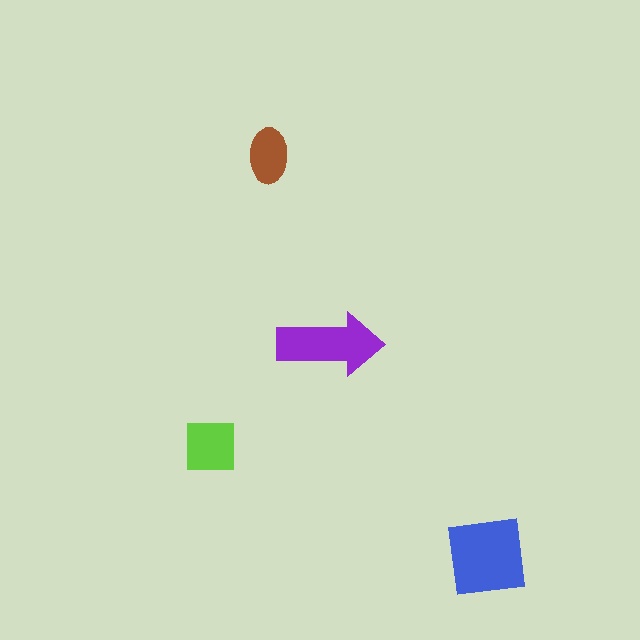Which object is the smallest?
The brown ellipse.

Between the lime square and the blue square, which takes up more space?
The blue square.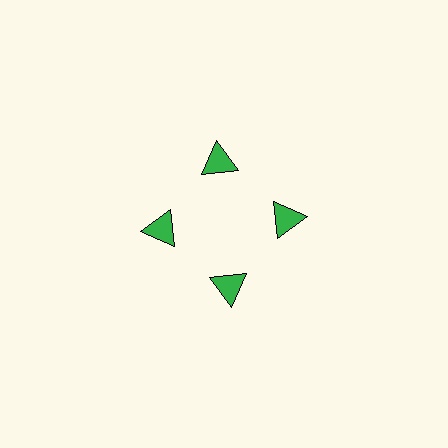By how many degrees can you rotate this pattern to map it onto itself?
The pattern maps onto itself every 90 degrees of rotation.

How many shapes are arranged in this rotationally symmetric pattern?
There are 4 shapes, arranged in 4 groups of 1.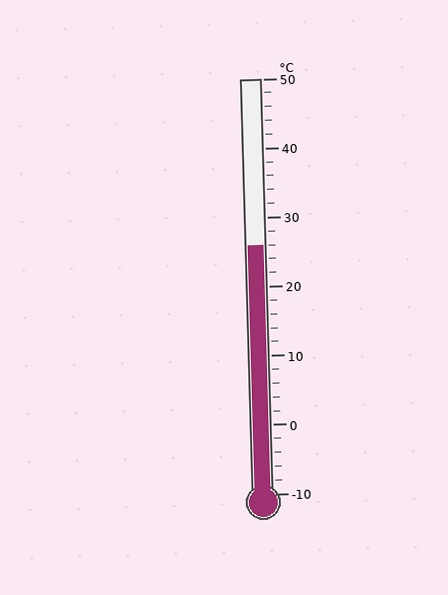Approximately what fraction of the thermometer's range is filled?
The thermometer is filled to approximately 60% of its range.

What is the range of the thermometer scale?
The thermometer scale ranges from -10°C to 50°C.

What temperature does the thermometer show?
The thermometer shows approximately 26°C.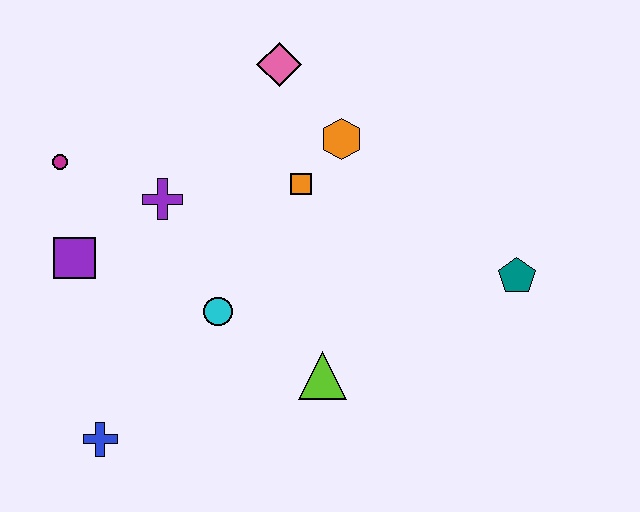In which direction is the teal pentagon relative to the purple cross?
The teal pentagon is to the right of the purple cross.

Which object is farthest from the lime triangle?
The magenta circle is farthest from the lime triangle.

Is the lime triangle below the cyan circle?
Yes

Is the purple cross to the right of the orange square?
No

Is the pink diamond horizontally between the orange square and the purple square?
Yes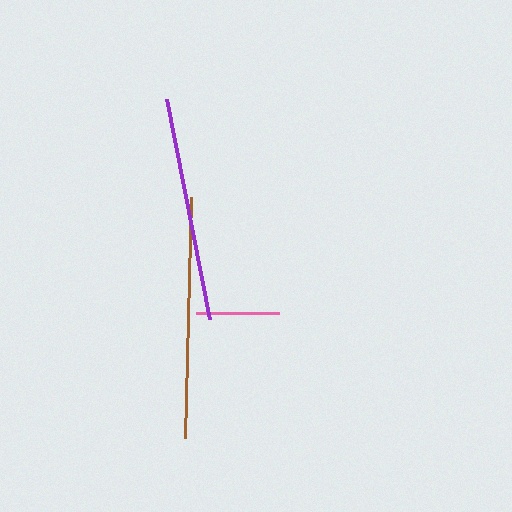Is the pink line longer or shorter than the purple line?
The purple line is longer than the pink line.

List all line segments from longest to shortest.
From longest to shortest: brown, purple, pink.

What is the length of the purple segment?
The purple segment is approximately 225 pixels long.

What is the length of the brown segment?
The brown segment is approximately 241 pixels long.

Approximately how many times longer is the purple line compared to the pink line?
The purple line is approximately 2.7 times the length of the pink line.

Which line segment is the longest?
The brown line is the longest at approximately 241 pixels.